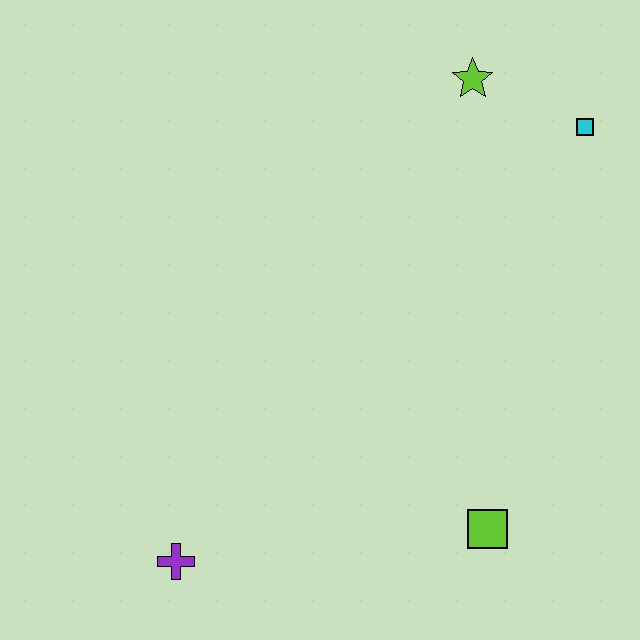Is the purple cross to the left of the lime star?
Yes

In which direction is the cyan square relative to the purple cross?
The cyan square is above the purple cross.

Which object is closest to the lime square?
The purple cross is closest to the lime square.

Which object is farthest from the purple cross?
The cyan square is farthest from the purple cross.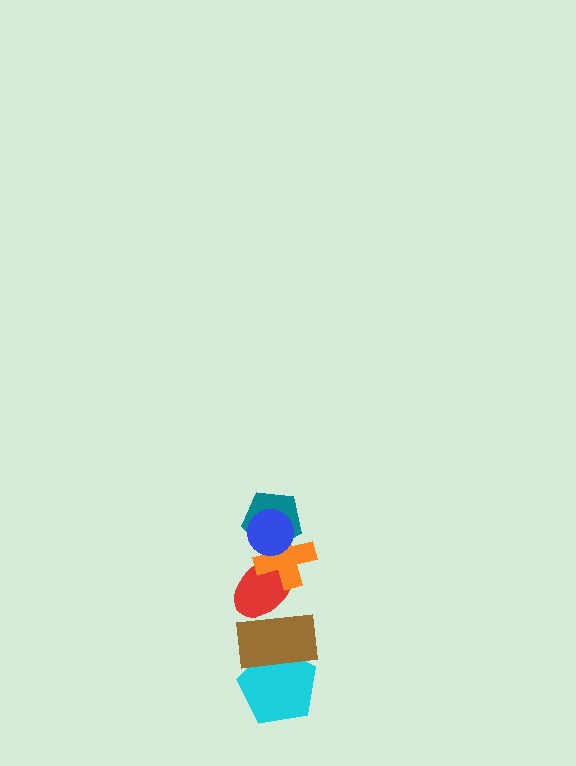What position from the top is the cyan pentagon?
The cyan pentagon is 6th from the top.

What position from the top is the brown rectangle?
The brown rectangle is 5th from the top.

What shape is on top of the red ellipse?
The orange cross is on top of the red ellipse.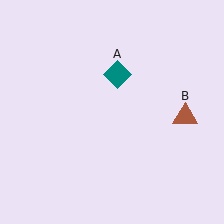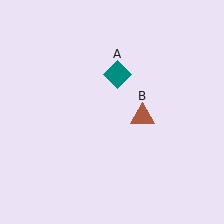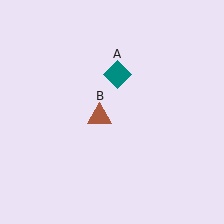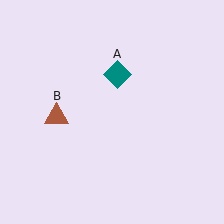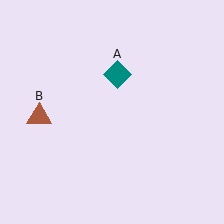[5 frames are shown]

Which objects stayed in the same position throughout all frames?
Teal diamond (object A) remained stationary.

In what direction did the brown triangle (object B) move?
The brown triangle (object B) moved left.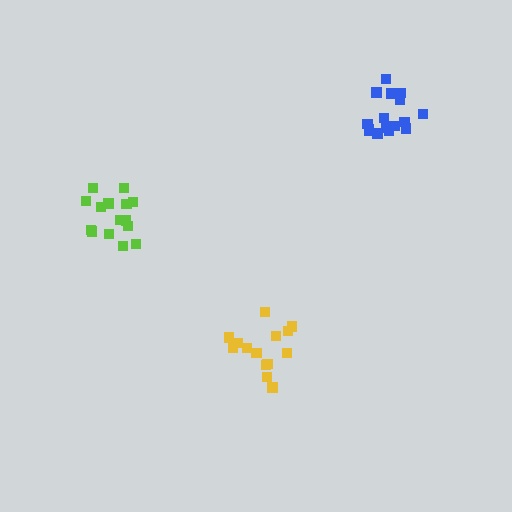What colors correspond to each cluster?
The clusters are colored: lime, yellow, blue.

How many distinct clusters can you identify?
There are 3 distinct clusters.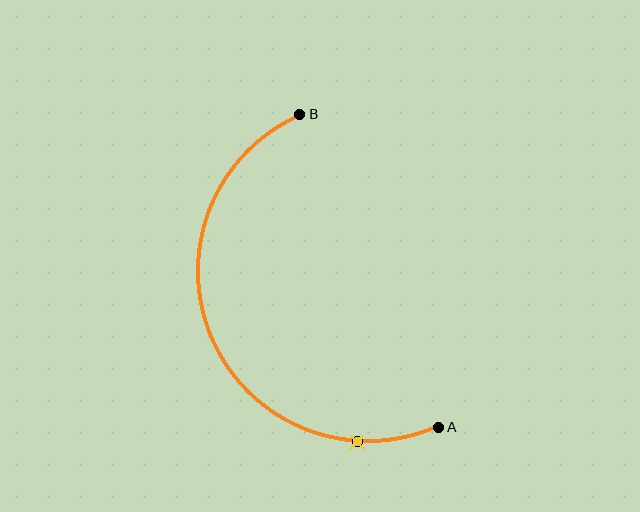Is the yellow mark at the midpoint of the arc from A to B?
No. The yellow mark lies on the arc but is closer to endpoint A. The arc midpoint would be at the point on the curve equidistant along the arc from both A and B.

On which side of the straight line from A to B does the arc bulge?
The arc bulges to the left of the straight line connecting A and B.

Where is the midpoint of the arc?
The arc midpoint is the point on the curve farthest from the straight line joining A and B. It sits to the left of that line.